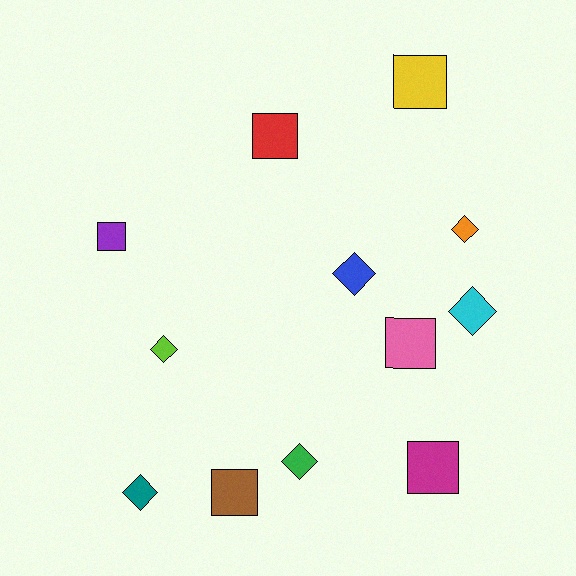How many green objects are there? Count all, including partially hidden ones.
There is 1 green object.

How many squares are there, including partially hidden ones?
There are 6 squares.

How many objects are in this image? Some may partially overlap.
There are 12 objects.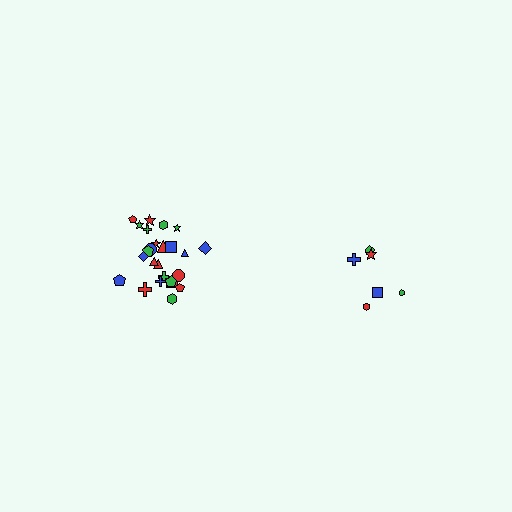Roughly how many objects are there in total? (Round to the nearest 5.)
Roughly 30 objects in total.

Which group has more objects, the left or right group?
The left group.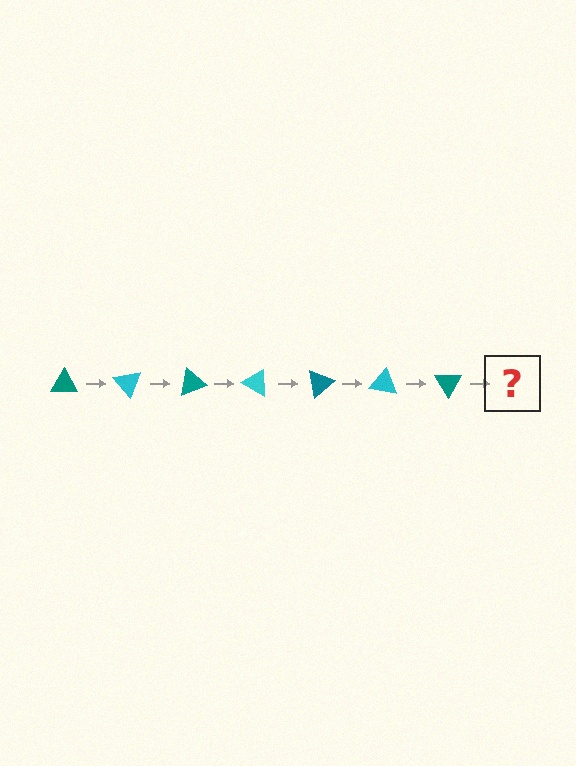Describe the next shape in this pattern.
It should be a cyan triangle, rotated 350 degrees from the start.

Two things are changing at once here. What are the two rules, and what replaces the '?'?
The two rules are that it rotates 50 degrees each step and the color cycles through teal and cyan. The '?' should be a cyan triangle, rotated 350 degrees from the start.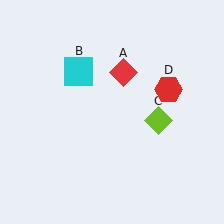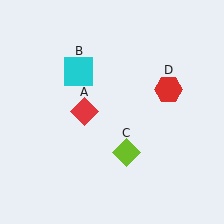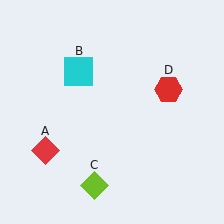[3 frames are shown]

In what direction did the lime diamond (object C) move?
The lime diamond (object C) moved down and to the left.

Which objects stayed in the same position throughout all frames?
Cyan square (object B) and red hexagon (object D) remained stationary.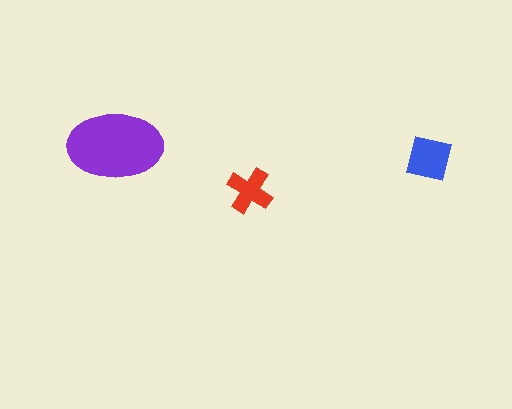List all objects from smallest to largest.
The red cross, the blue square, the purple ellipse.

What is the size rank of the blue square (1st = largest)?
2nd.